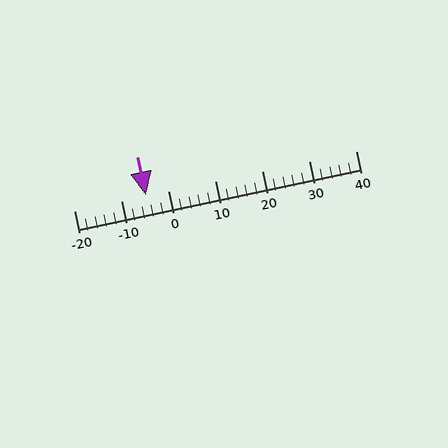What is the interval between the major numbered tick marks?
The major tick marks are spaced 10 units apart.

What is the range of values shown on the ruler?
The ruler shows values from -20 to 40.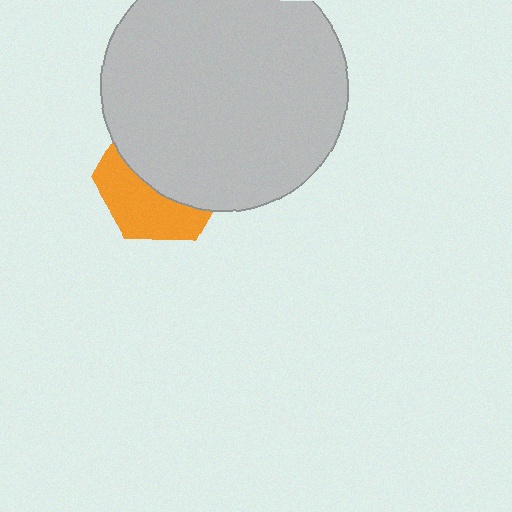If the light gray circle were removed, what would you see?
You would see the complete orange hexagon.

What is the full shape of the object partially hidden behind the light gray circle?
The partially hidden object is an orange hexagon.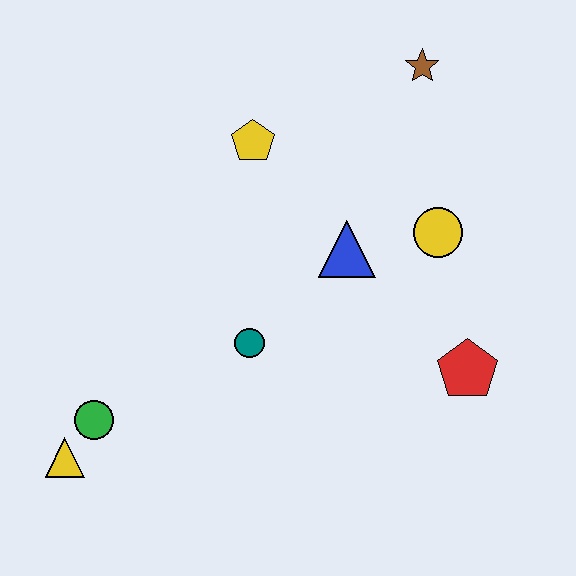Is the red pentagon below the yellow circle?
Yes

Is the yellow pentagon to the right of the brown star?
No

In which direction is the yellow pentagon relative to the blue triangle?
The yellow pentagon is above the blue triangle.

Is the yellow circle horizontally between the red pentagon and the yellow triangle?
Yes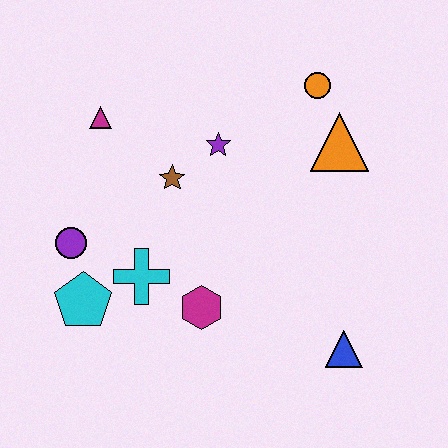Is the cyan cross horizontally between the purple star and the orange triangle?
No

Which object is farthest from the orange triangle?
The cyan pentagon is farthest from the orange triangle.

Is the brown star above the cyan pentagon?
Yes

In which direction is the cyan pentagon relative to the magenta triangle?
The cyan pentagon is below the magenta triangle.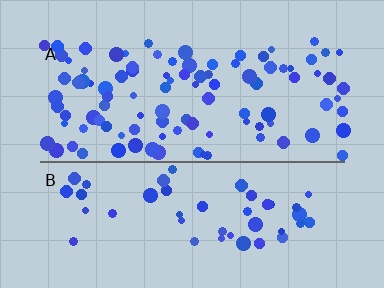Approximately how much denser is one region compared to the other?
Approximately 1.9× — region A over region B.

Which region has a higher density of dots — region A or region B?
A (the top).